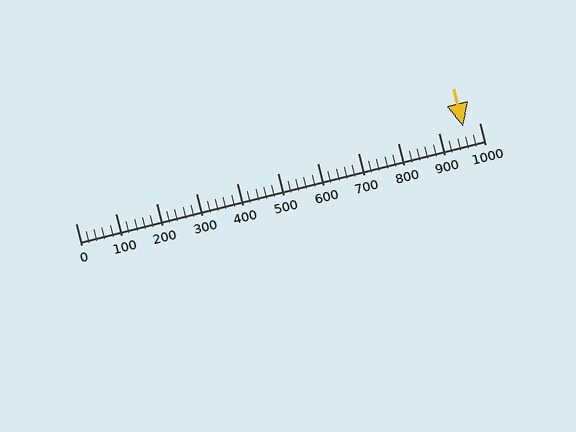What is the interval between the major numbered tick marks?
The major tick marks are spaced 100 units apart.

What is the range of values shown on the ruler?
The ruler shows values from 0 to 1000.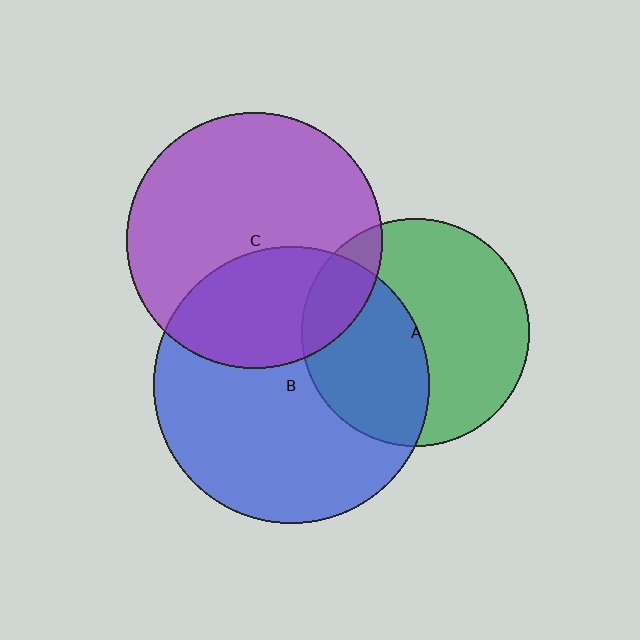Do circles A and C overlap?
Yes.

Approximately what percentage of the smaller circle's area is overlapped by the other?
Approximately 15%.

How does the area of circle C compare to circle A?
Approximately 1.3 times.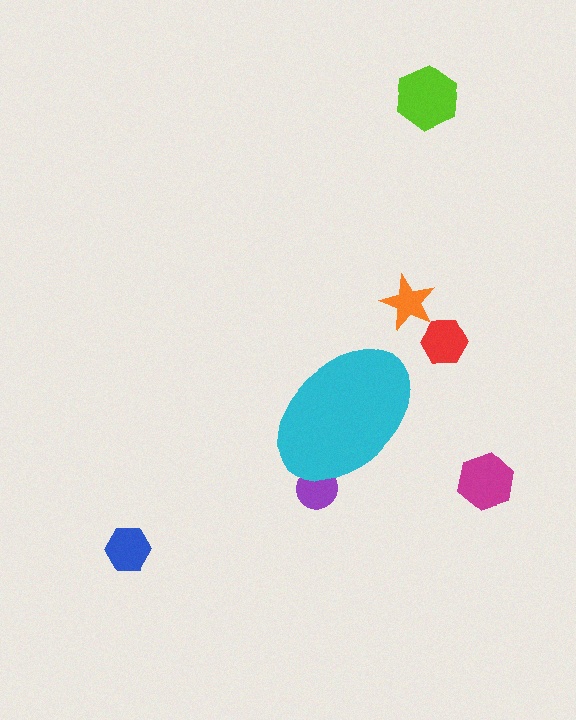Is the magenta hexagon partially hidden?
No, the magenta hexagon is fully visible.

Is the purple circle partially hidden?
Yes, the purple circle is partially hidden behind the cyan ellipse.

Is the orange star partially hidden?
No, the orange star is fully visible.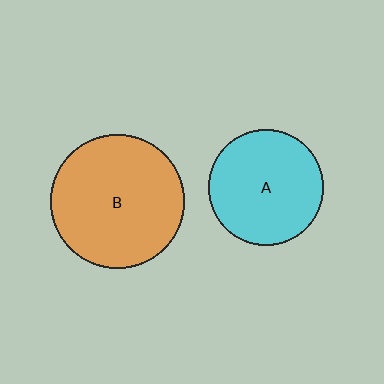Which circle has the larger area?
Circle B (orange).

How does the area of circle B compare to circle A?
Approximately 1.3 times.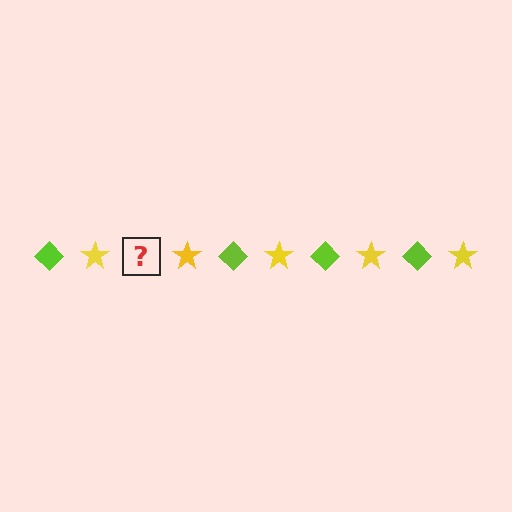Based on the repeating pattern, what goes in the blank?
The blank should be a lime diamond.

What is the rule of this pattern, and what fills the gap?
The rule is that the pattern alternates between lime diamond and yellow star. The gap should be filled with a lime diamond.